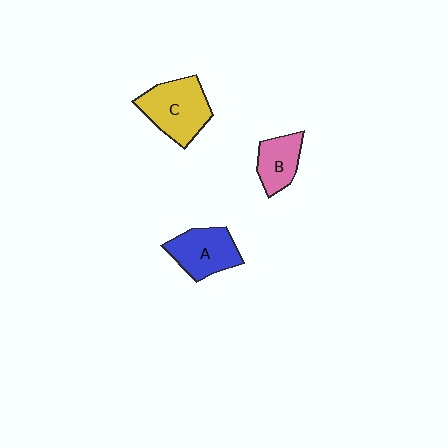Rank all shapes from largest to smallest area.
From largest to smallest: C (yellow), A (blue), B (pink).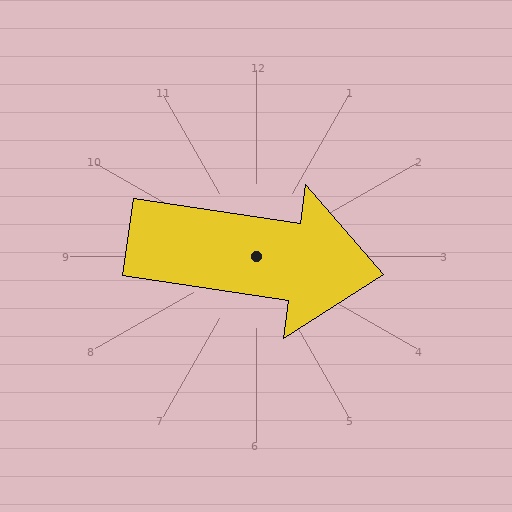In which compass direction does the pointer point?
East.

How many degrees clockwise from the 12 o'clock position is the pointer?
Approximately 98 degrees.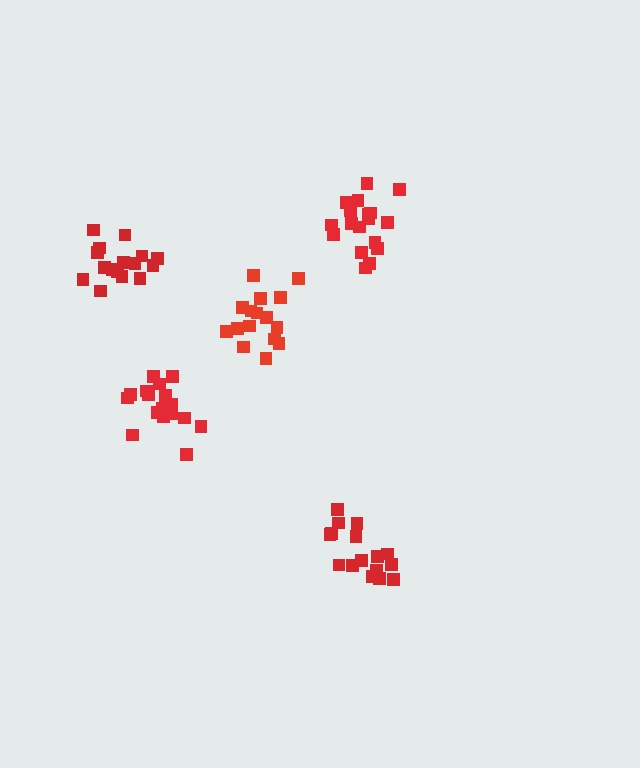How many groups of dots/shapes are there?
There are 5 groups.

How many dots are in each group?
Group 1: 18 dots, Group 2: 16 dots, Group 3: 16 dots, Group 4: 18 dots, Group 5: 16 dots (84 total).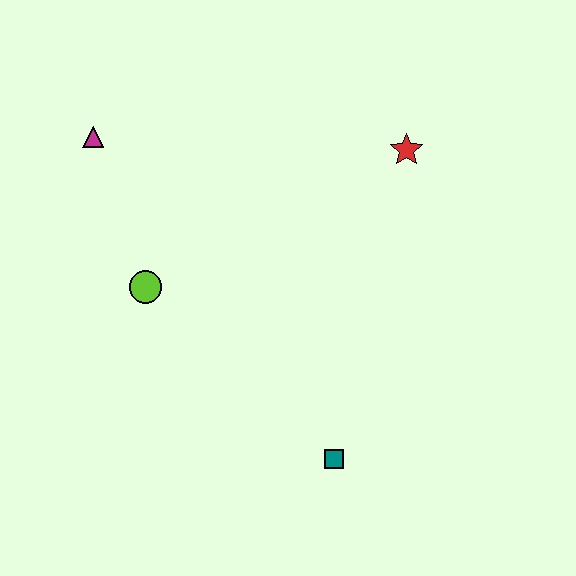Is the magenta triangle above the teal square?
Yes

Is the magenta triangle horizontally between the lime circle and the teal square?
No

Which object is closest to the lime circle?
The magenta triangle is closest to the lime circle.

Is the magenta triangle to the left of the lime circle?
Yes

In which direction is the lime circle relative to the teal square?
The lime circle is to the left of the teal square.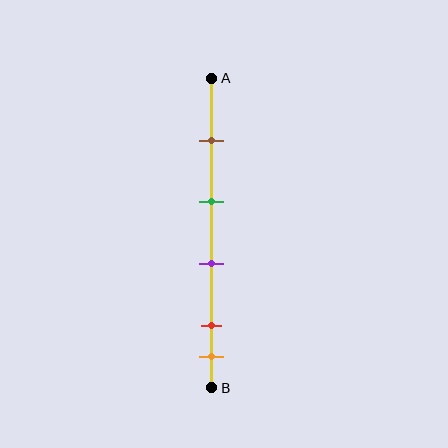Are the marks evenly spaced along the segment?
No, the marks are not evenly spaced.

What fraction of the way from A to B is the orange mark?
The orange mark is approximately 90% (0.9) of the way from A to B.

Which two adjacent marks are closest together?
The red and orange marks are the closest adjacent pair.